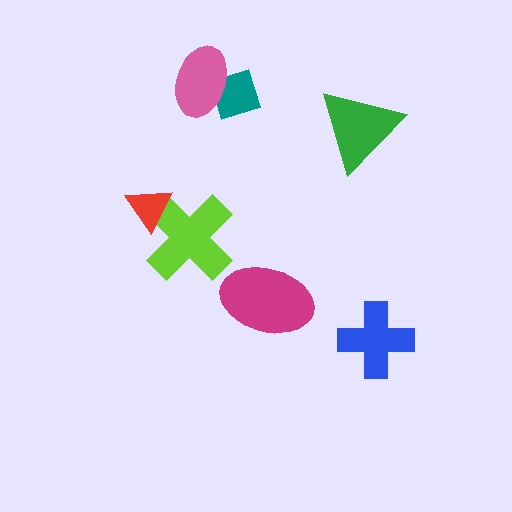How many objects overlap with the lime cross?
1 object overlaps with the lime cross.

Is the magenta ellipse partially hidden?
No, no other shape covers it.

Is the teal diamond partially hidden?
Yes, it is partially covered by another shape.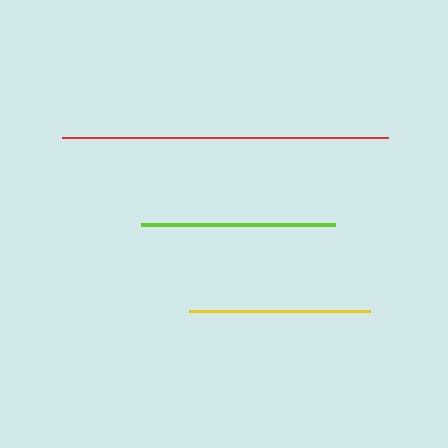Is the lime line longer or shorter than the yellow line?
The lime line is longer than the yellow line.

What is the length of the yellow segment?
The yellow segment is approximately 181 pixels long.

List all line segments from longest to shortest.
From longest to shortest: red, lime, yellow.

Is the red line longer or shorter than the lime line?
The red line is longer than the lime line.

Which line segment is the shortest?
The yellow line is the shortest at approximately 181 pixels.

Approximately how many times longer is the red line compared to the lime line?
The red line is approximately 1.7 times the length of the lime line.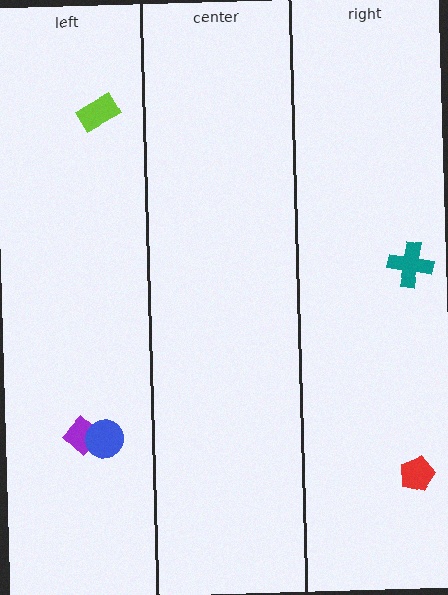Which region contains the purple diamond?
The left region.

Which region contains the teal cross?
The right region.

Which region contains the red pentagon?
The right region.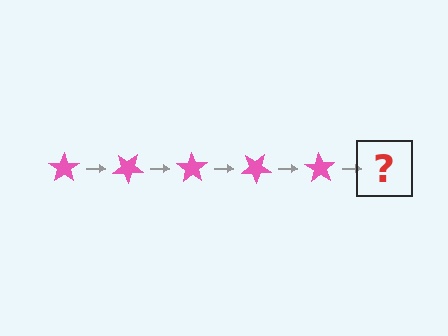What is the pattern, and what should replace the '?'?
The pattern is that the star rotates 35 degrees each step. The '?' should be a pink star rotated 175 degrees.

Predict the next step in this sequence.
The next step is a pink star rotated 175 degrees.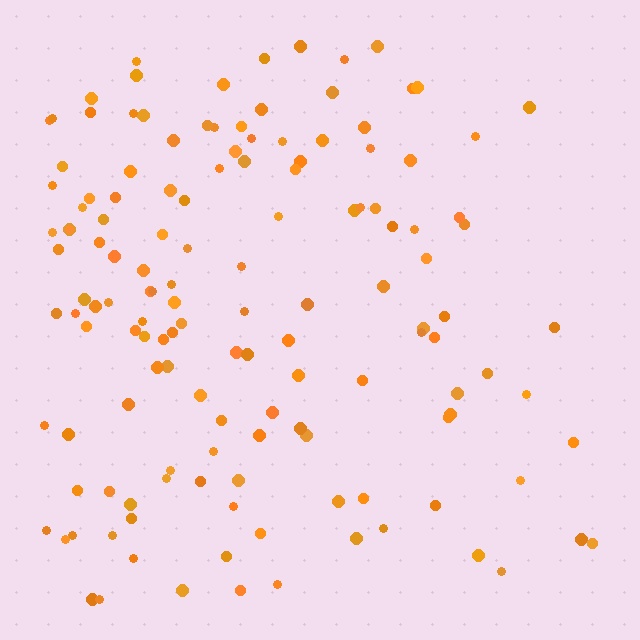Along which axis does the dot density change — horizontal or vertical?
Horizontal.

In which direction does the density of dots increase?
From right to left, with the left side densest.